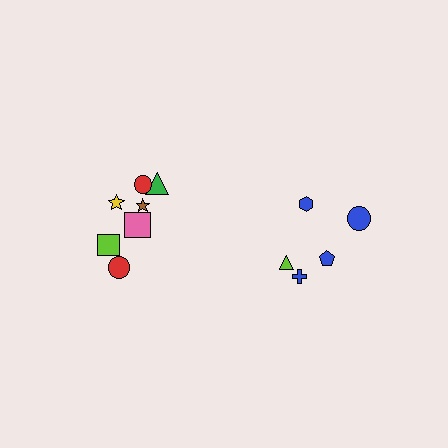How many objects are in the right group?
There are 5 objects.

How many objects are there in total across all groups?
There are 12 objects.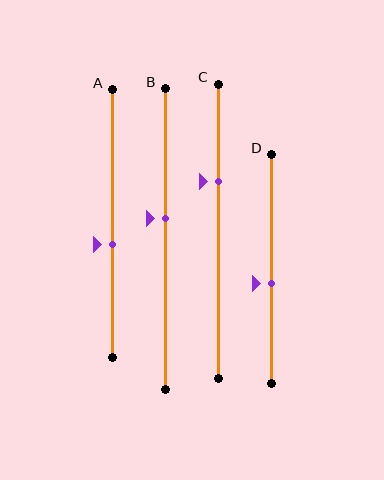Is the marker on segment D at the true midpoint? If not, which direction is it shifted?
No, the marker on segment D is shifted downward by about 6% of the segment length.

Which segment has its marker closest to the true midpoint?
Segment D has its marker closest to the true midpoint.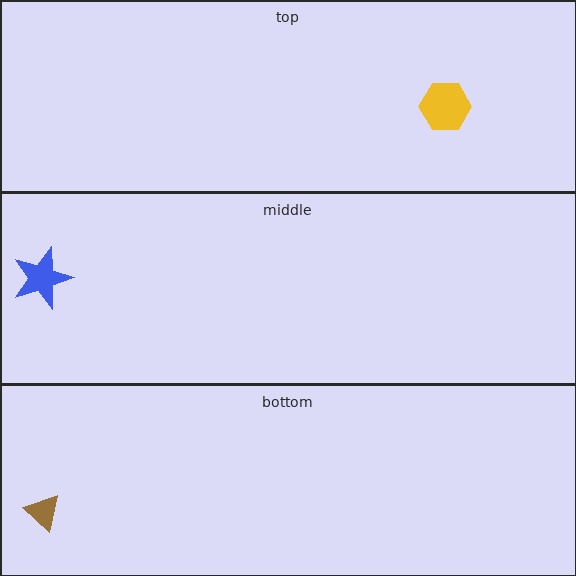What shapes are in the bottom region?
The brown triangle.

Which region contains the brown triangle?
The bottom region.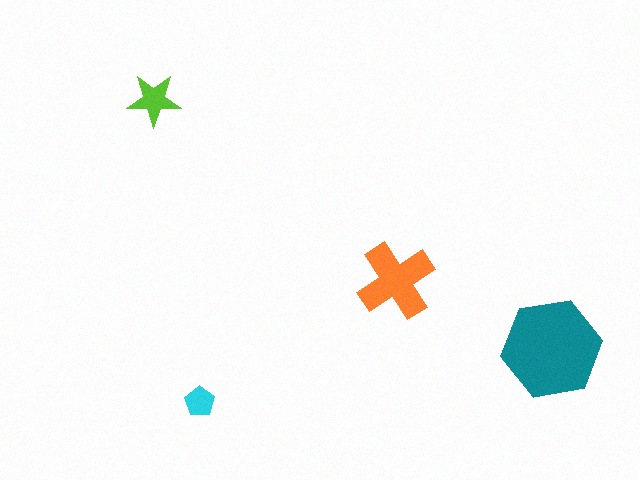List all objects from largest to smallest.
The teal hexagon, the orange cross, the lime star, the cyan pentagon.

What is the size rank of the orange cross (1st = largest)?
2nd.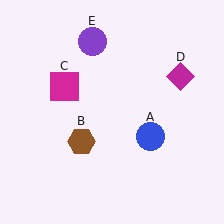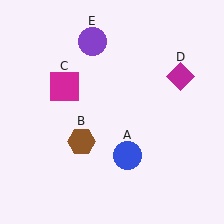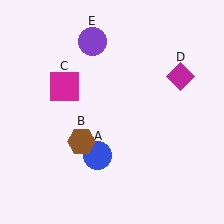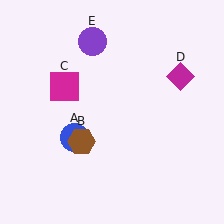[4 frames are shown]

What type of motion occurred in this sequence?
The blue circle (object A) rotated clockwise around the center of the scene.